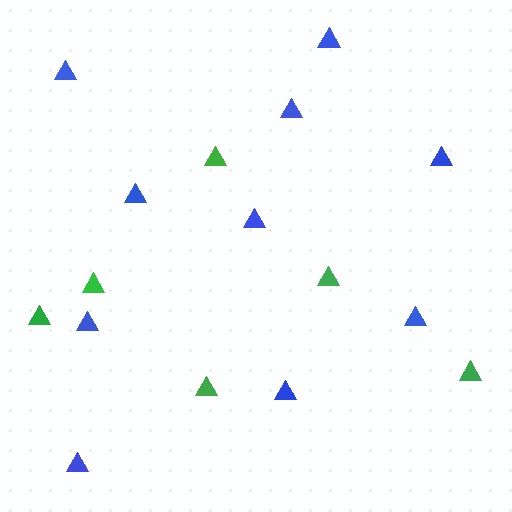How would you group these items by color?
There are 2 groups: one group of green triangles (6) and one group of blue triangles (10).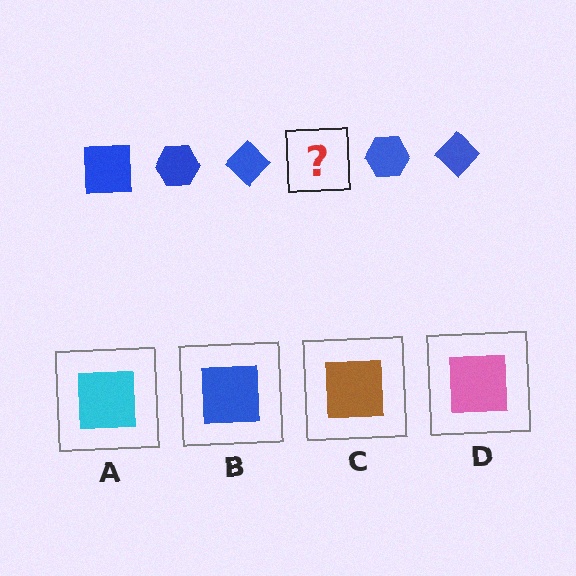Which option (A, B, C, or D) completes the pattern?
B.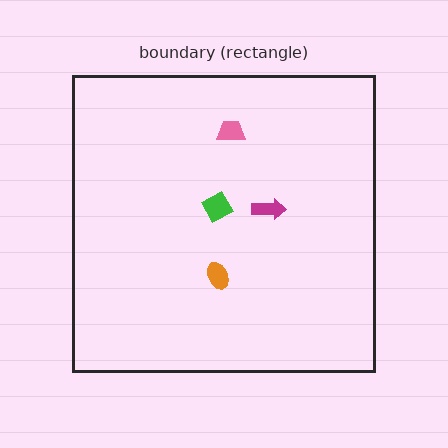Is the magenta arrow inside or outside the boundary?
Inside.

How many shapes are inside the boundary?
4 inside, 0 outside.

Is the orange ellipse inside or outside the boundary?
Inside.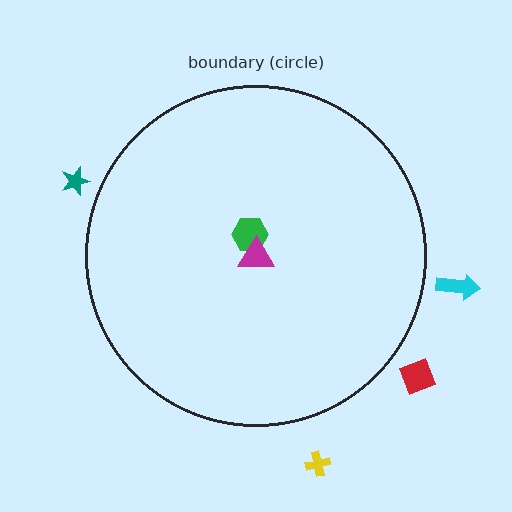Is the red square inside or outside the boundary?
Outside.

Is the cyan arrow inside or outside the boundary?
Outside.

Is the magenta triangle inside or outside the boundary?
Inside.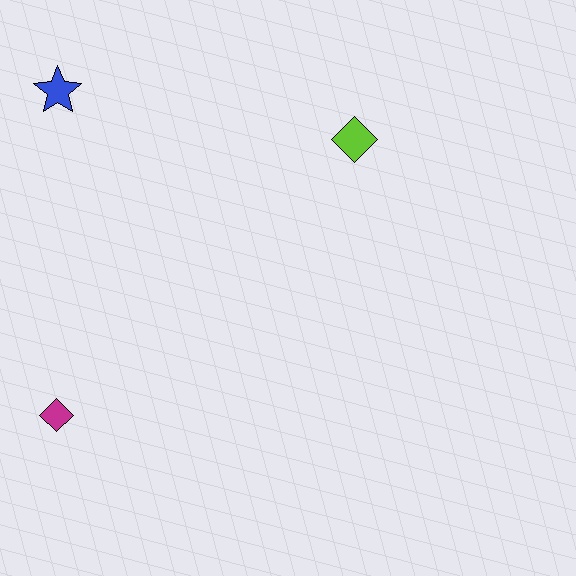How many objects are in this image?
There are 3 objects.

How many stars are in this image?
There is 1 star.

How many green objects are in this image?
There are no green objects.